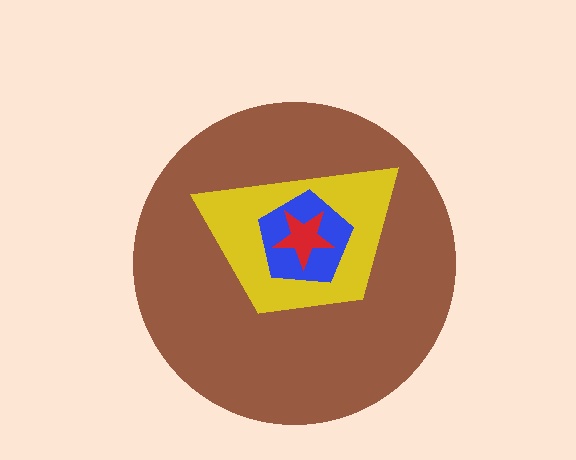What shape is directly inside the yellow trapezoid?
The blue pentagon.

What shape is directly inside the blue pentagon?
The red star.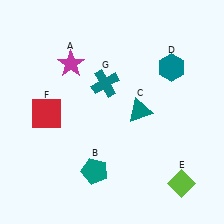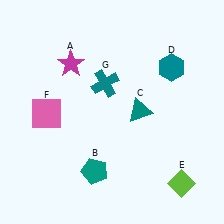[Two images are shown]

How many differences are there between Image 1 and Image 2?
There is 1 difference between the two images.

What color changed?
The square (F) changed from red in Image 1 to pink in Image 2.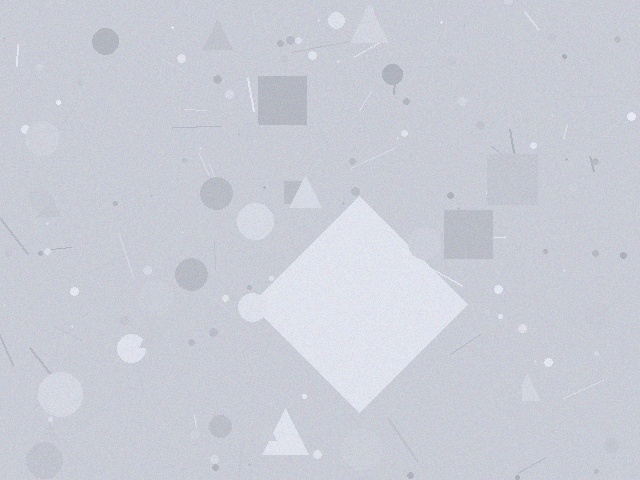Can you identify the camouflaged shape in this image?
The camouflaged shape is a diamond.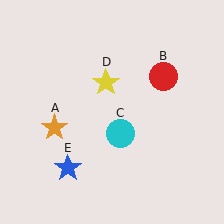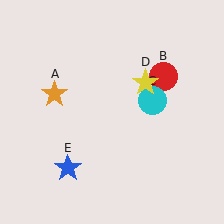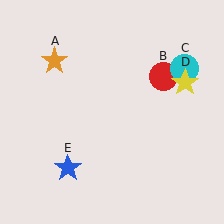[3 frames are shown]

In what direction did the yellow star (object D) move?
The yellow star (object D) moved right.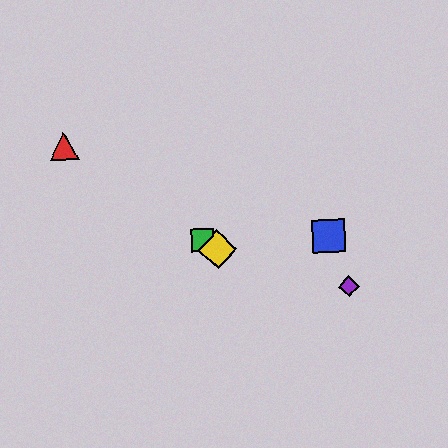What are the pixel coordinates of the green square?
The green square is at (203, 240).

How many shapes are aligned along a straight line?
3 shapes (the red triangle, the green square, the yellow diamond) are aligned along a straight line.